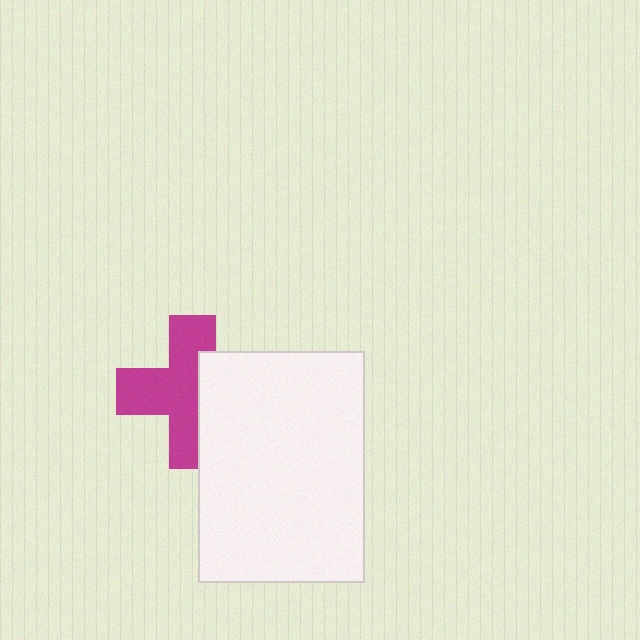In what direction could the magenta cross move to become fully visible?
The magenta cross could move left. That would shift it out from behind the white rectangle entirely.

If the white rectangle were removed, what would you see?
You would see the complete magenta cross.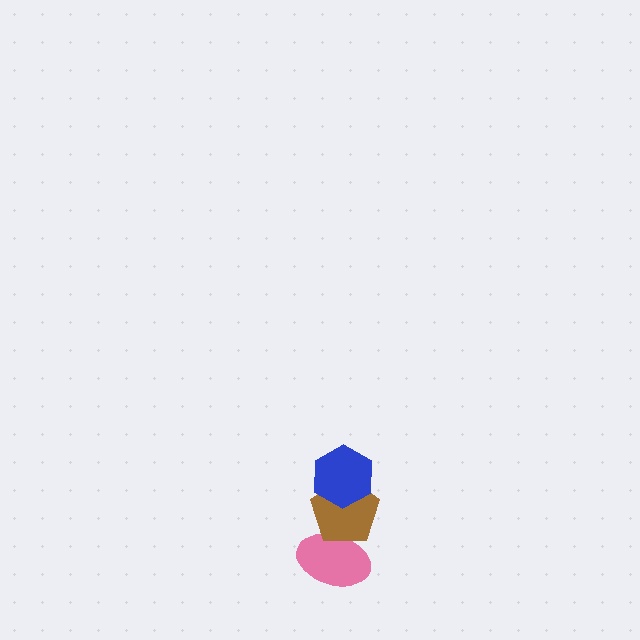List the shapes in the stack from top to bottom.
From top to bottom: the blue hexagon, the brown pentagon, the pink ellipse.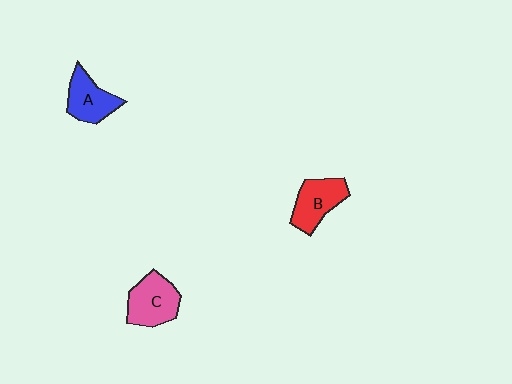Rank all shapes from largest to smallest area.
From largest to smallest: C (pink), B (red), A (blue).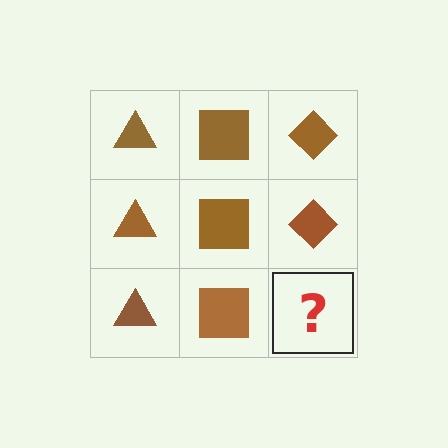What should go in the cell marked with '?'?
The missing cell should contain a brown diamond.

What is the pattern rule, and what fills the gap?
The rule is that each column has a consistent shape. The gap should be filled with a brown diamond.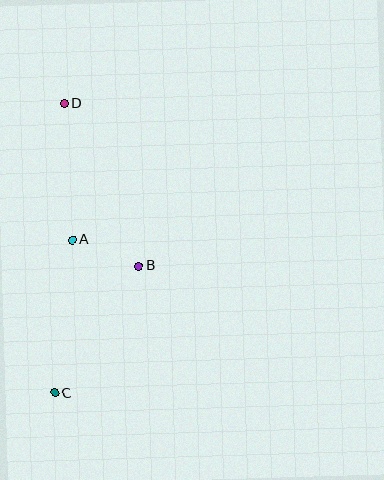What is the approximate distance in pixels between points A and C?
The distance between A and C is approximately 154 pixels.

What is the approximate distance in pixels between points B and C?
The distance between B and C is approximately 152 pixels.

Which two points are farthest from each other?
Points C and D are farthest from each other.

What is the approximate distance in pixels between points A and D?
The distance between A and D is approximately 136 pixels.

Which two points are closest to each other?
Points A and B are closest to each other.